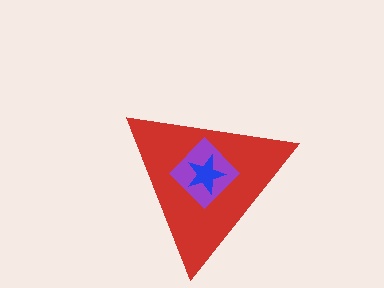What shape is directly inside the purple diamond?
The blue star.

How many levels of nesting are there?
3.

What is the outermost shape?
The red triangle.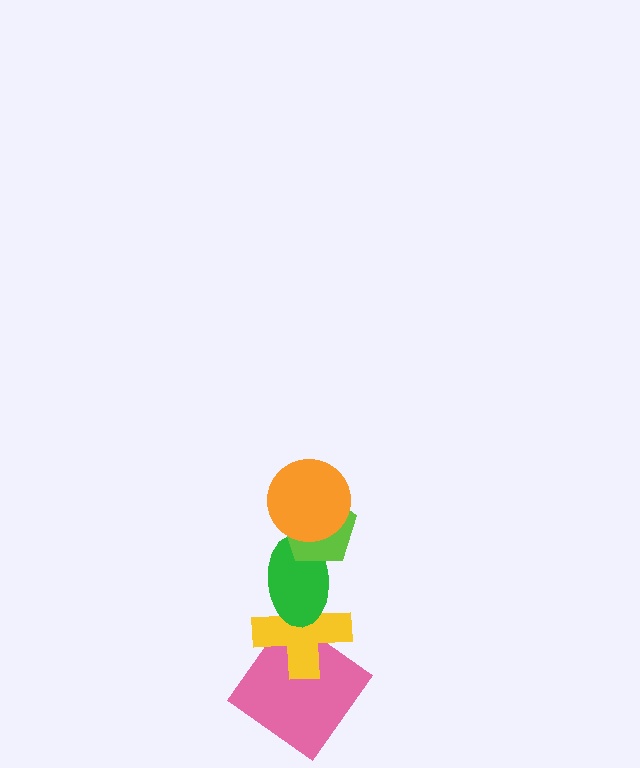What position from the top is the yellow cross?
The yellow cross is 4th from the top.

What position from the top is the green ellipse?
The green ellipse is 3rd from the top.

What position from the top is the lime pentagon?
The lime pentagon is 2nd from the top.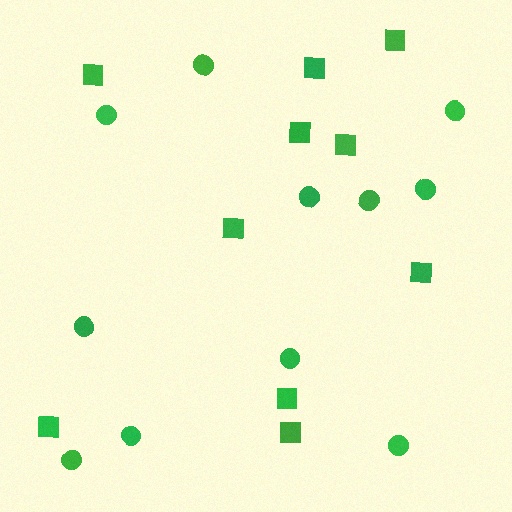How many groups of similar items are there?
There are 2 groups: one group of squares (10) and one group of circles (11).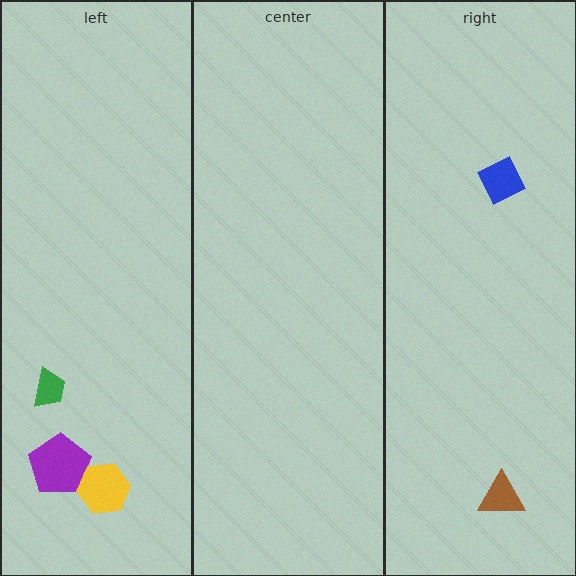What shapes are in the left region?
The green trapezoid, the purple pentagon, the yellow hexagon.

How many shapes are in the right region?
2.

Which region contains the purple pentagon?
The left region.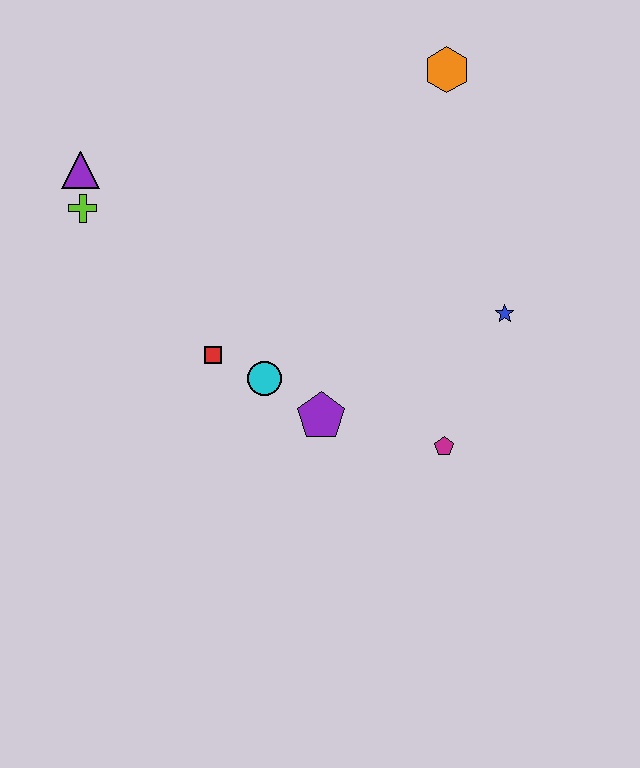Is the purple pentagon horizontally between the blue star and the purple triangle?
Yes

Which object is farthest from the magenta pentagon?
The purple triangle is farthest from the magenta pentagon.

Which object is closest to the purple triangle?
The lime cross is closest to the purple triangle.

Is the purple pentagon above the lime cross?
No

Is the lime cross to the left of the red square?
Yes